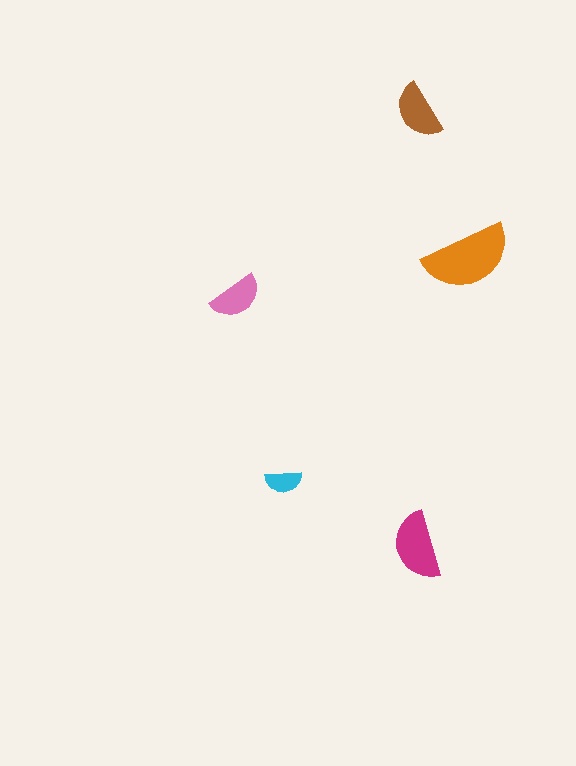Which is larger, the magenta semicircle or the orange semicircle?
The orange one.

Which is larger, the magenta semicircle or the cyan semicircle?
The magenta one.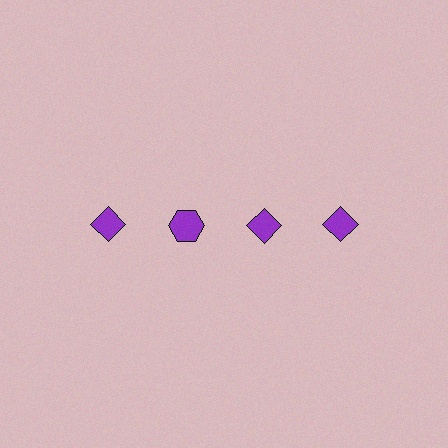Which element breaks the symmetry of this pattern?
The purple hexagon in the top row, second from left column breaks the symmetry. All other shapes are purple diamonds.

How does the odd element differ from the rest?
It has a different shape: hexagon instead of diamond.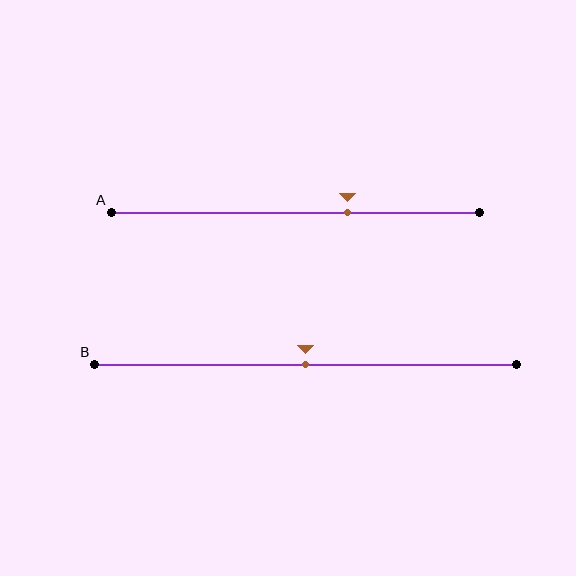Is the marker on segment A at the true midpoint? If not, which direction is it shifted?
No, the marker on segment A is shifted to the right by about 14% of the segment length.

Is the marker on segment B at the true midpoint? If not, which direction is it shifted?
Yes, the marker on segment B is at the true midpoint.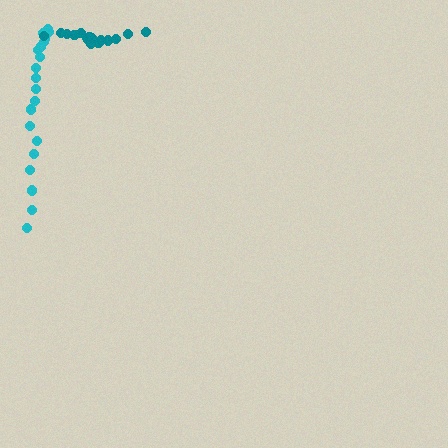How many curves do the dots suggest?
There are 2 distinct paths.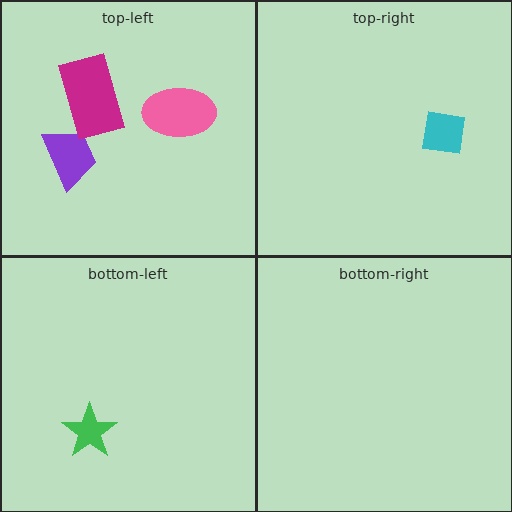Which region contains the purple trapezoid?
The top-left region.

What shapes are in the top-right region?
The cyan square.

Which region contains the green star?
The bottom-left region.